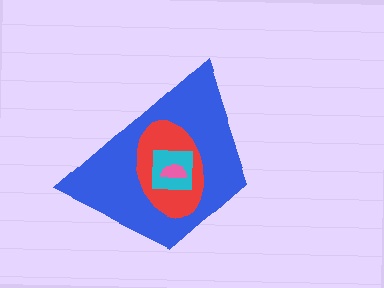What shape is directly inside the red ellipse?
The cyan square.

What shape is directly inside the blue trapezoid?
The red ellipse.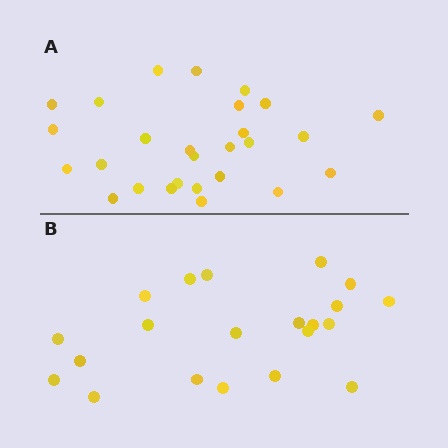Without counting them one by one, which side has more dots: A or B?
Region A (the top region) has more dots.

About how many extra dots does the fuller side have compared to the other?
Region A has about 6 more dots than region B.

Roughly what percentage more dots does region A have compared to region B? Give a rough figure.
About 30% more.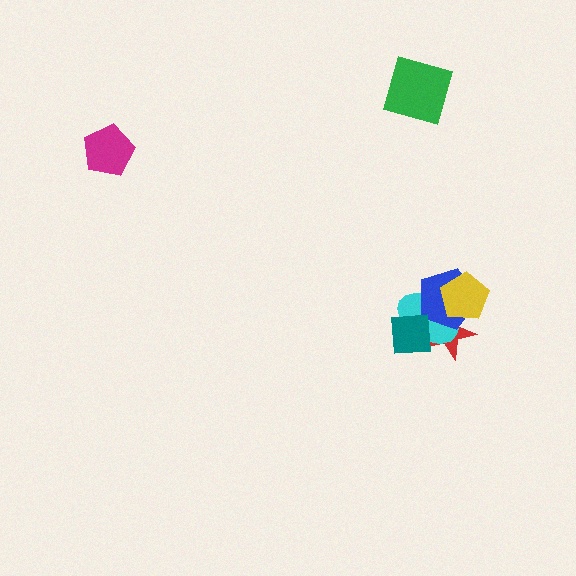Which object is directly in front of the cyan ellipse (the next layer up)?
The blue pentagon is directly in front of the cyan ellipse.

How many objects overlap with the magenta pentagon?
0 objects overlap with the magenta pentagon.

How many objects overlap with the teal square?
3 objects overlap with the teal square.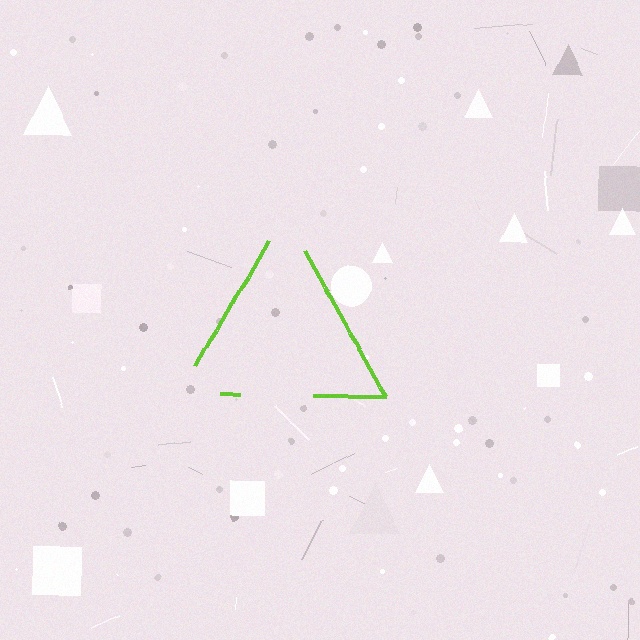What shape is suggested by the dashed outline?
The dashed outline suggests a triangle.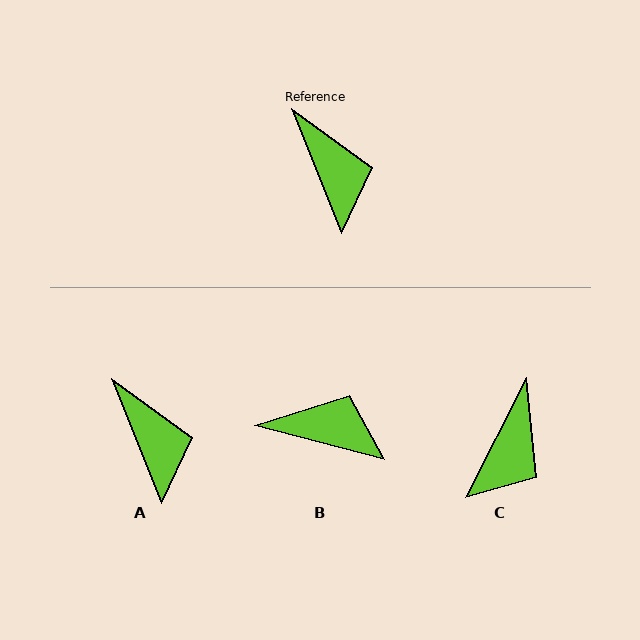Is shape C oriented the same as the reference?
No, it is off by about 49 degrees.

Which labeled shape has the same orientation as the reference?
A.